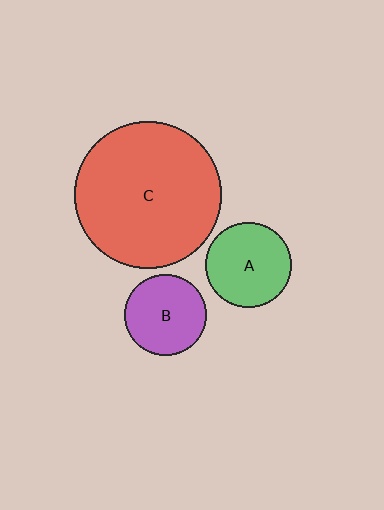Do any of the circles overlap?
No, none of the circles overlap.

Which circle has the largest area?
Circle C (red).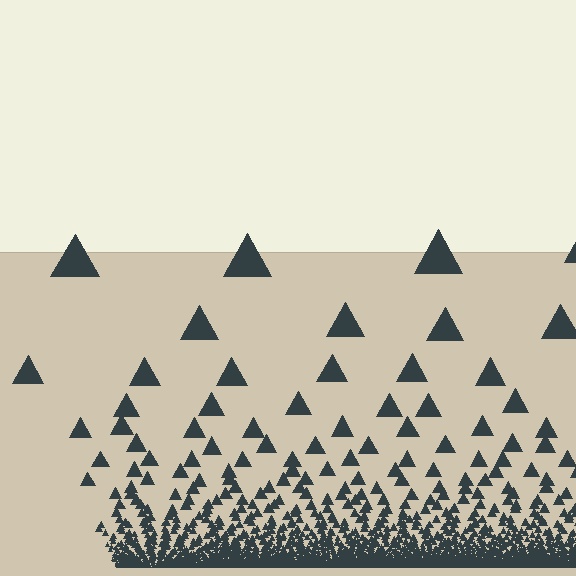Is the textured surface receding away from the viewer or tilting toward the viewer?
The surface appears to tilt toward the viewer. Texture elements get larger and sparser toward the top.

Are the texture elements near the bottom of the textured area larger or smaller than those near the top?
Smaller. The gradient is inverted — elements near the bottom are smaller and denser.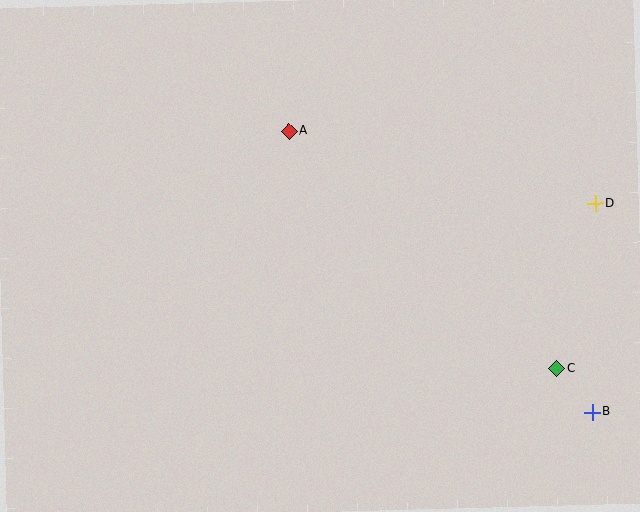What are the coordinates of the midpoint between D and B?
The midpoint between D and B is at (594, 308).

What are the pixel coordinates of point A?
Point A is at (289, 131).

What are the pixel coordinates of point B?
Point B is at (593, 412).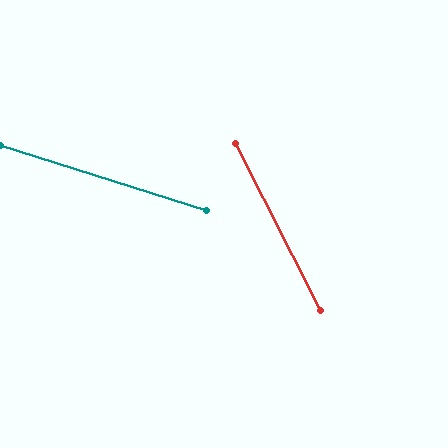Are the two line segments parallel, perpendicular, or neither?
Neither parallel nor perpendicular — they differ by about 45°.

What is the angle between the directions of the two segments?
Approximately 45 degrees.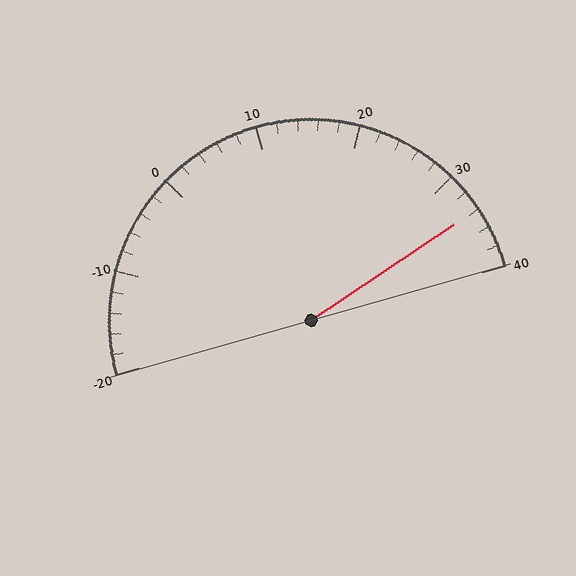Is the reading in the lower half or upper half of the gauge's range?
The reading is in the upper half of the range (-20 to 40).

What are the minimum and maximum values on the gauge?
The gauge ranges from -20 to 40.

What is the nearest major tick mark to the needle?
The nearest major tick mark is 30.